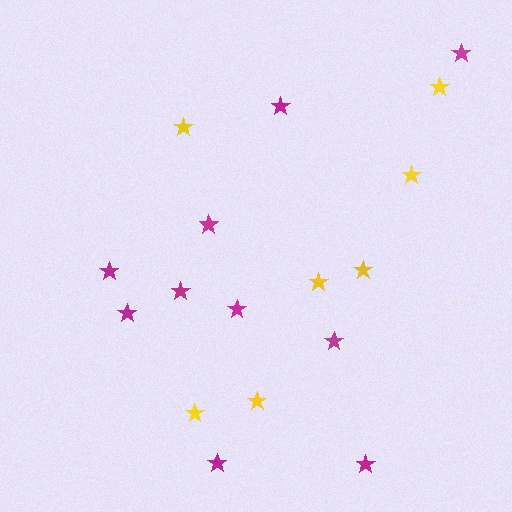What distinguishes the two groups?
There are 2 groups: one group of magenta stars (10) and one group of yellow stars (7).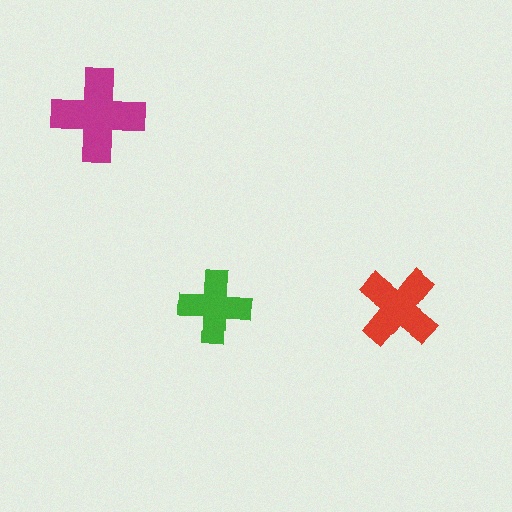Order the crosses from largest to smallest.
the magenta one, the red one, the green one.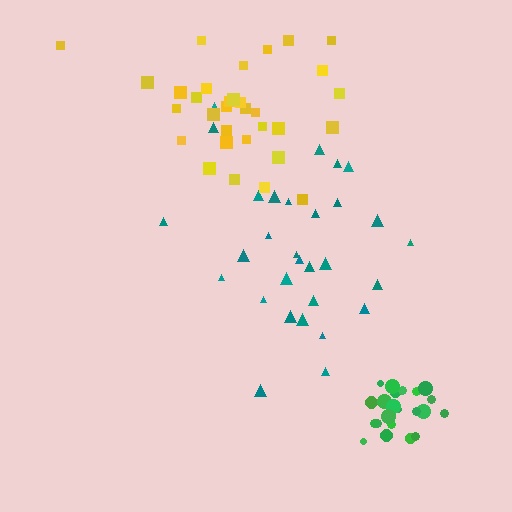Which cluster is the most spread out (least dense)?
Yellow.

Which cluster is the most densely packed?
Green.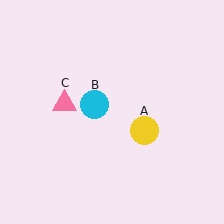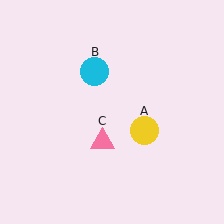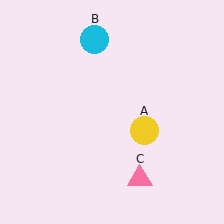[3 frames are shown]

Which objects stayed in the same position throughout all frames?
Yellow circle (object A) remained stationary.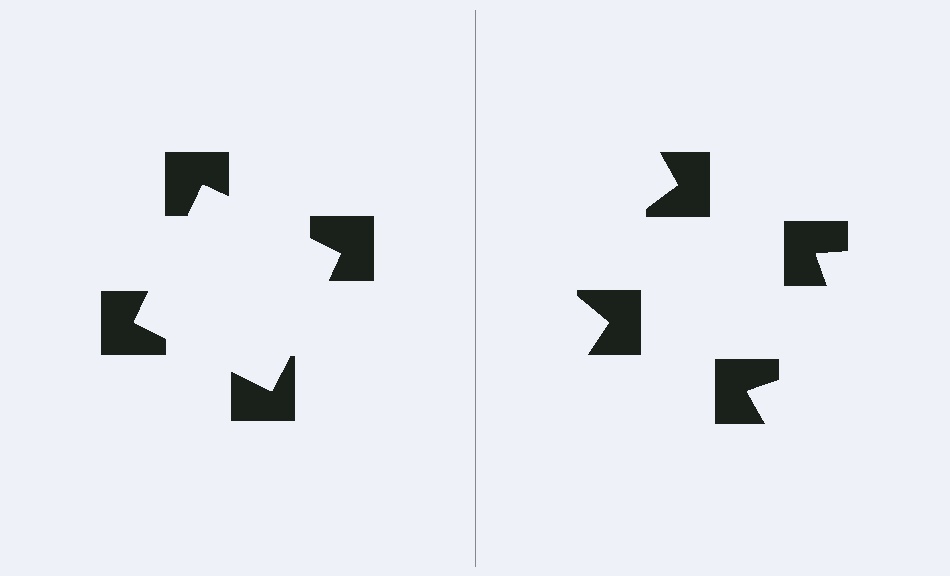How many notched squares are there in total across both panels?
8 — 4 on each side.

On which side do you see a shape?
An illusory square appears on the left side. On the right side the wedge cuts are rotated, so no coherent shape forms.